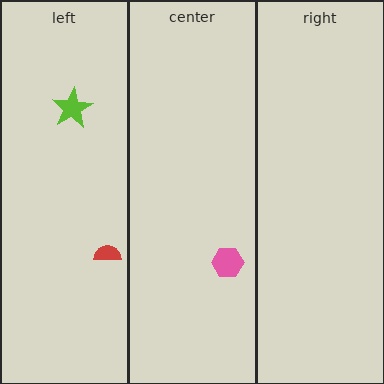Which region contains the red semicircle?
The left region.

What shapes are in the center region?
The pink hexagon.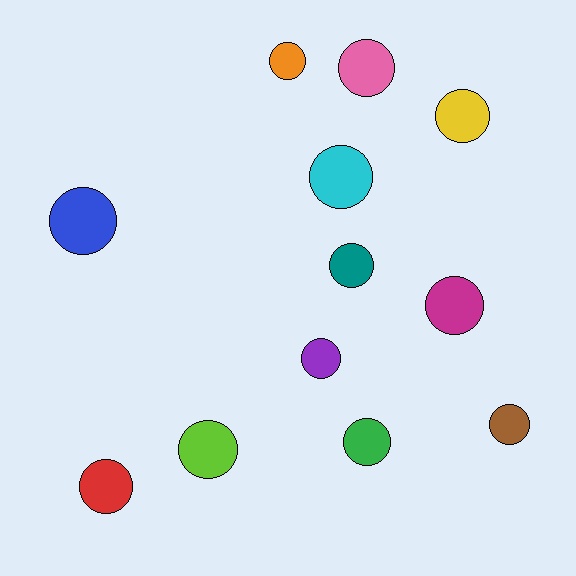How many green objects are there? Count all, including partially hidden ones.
There is 1 green object.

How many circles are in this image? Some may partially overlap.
There are 12 circles.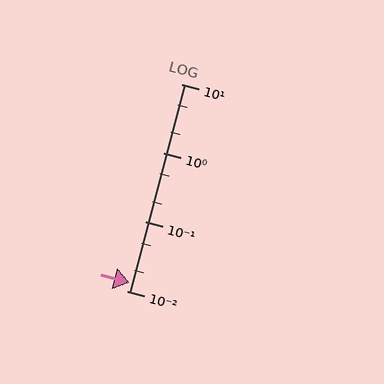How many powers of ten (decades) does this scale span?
The scale spans 3 decades, from 0.01 to 10.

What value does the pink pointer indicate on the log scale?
The pointer indicates approximately 0.013.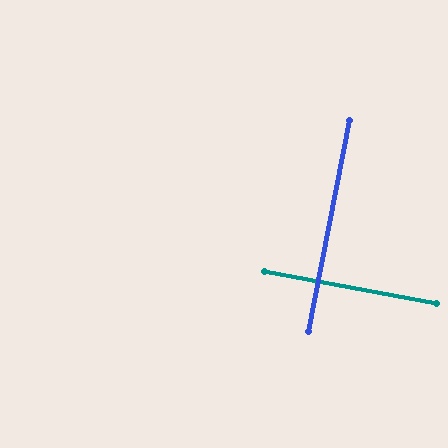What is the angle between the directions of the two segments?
Approximately 90 degrees.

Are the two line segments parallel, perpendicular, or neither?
Perpendicular — they meet at approximately 90°.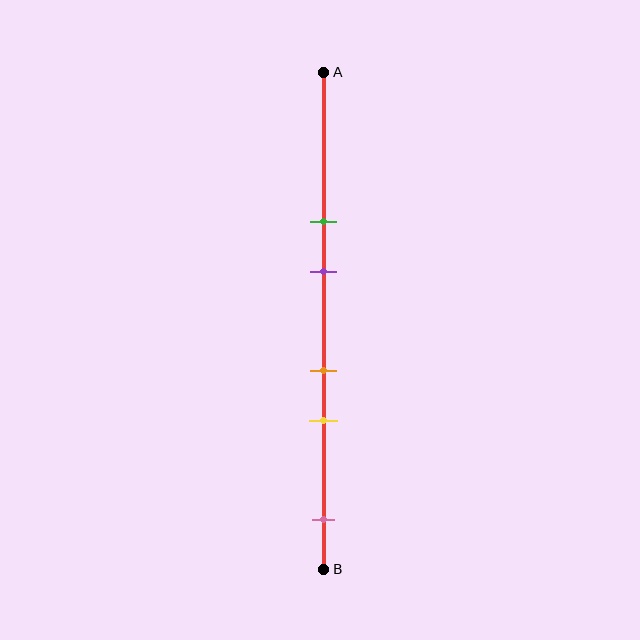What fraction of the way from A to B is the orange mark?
The orange mark is approximately 60% (0.6) of the way from A to B.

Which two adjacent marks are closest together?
The orange and yellow marks are the closest adjacent pair.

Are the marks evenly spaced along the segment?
No, the marks are not evenly spaced.